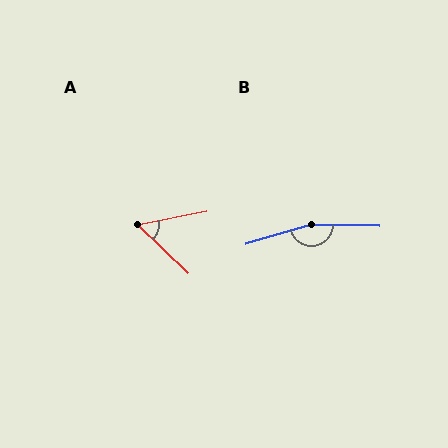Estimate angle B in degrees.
Approximately 162 degrees.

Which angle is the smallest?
A, at approximately 55 degrees.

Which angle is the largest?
B, at approximately 162 degrees.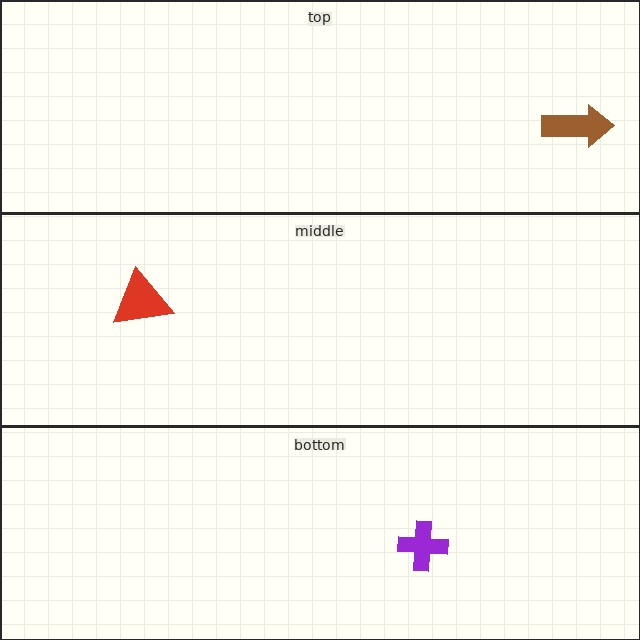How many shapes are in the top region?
1.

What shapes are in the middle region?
The red triangle.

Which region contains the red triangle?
The middle region.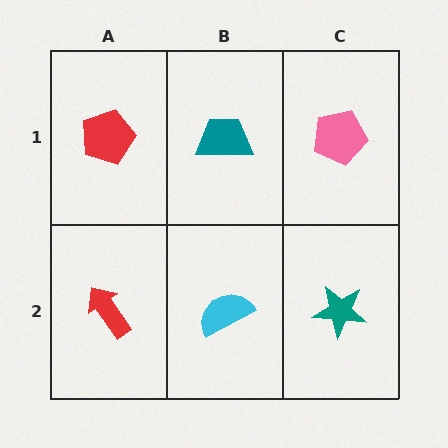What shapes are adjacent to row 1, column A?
A red arrow (row 2, column A), a teal trapezoid (row 1, column B).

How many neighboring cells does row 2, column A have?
2.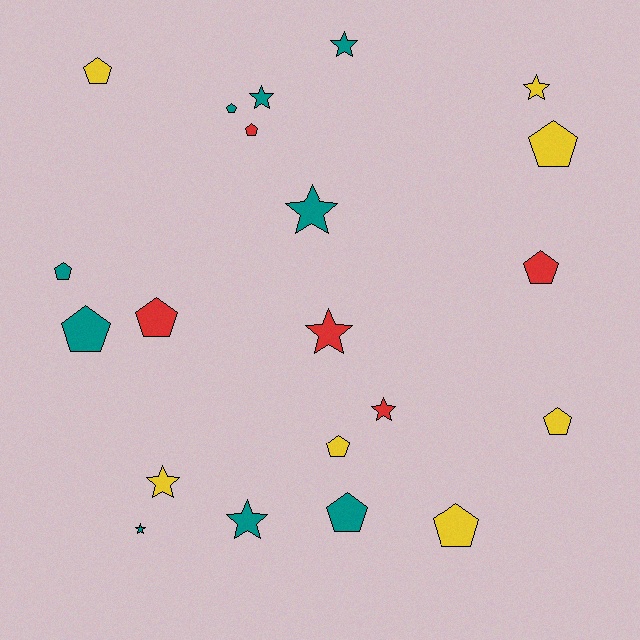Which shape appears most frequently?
Pentagon, with 12 objects.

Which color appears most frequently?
Teal, with 9 objects.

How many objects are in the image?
There are 21 objects.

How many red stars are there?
There are 2 red stars.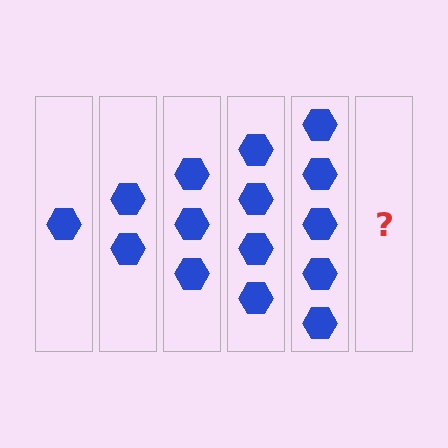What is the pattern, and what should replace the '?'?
The pattern is that each step adds one more hexagon. The '?' should be 6 hexagons.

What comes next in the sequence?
The next element should be 6 hexagons.